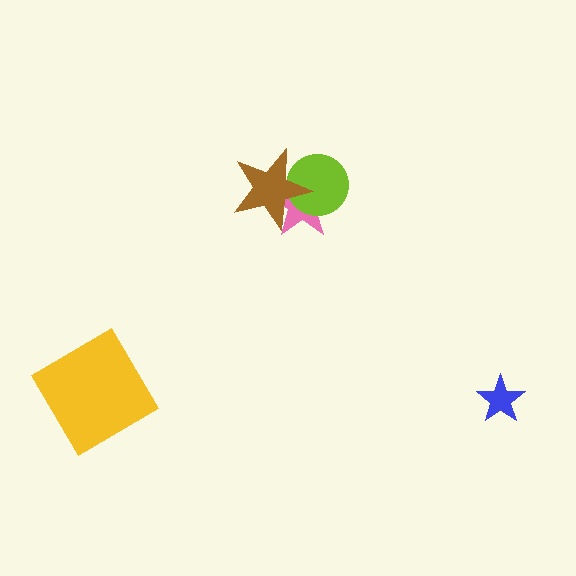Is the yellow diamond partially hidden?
No, no other shape covers it.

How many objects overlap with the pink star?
2 objects overlap with the pink star.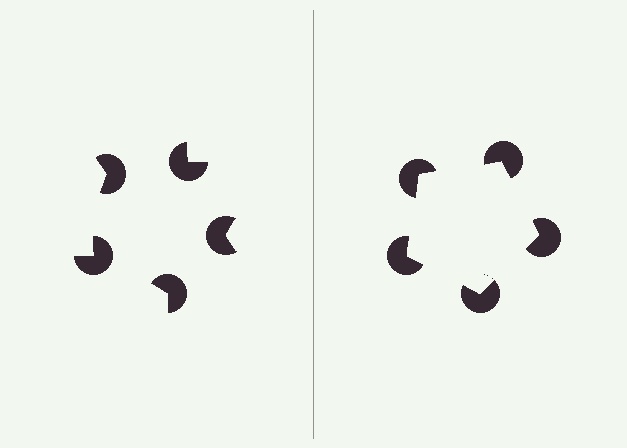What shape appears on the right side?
An illusory pentagon.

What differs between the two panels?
The pac-man discs are positioned identically on both sides; only the wedge orientations differ. On the right they align to a pentagon; on the left they are misaligned.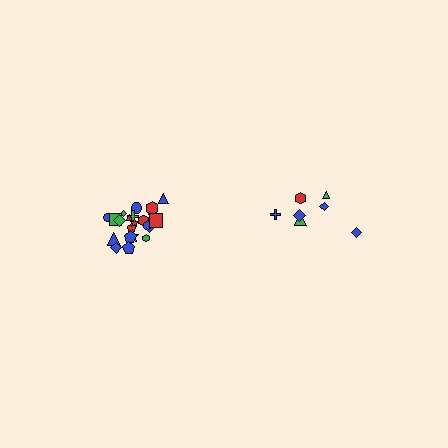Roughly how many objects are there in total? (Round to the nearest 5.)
Roughly 30 objects in total.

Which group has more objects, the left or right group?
The left group.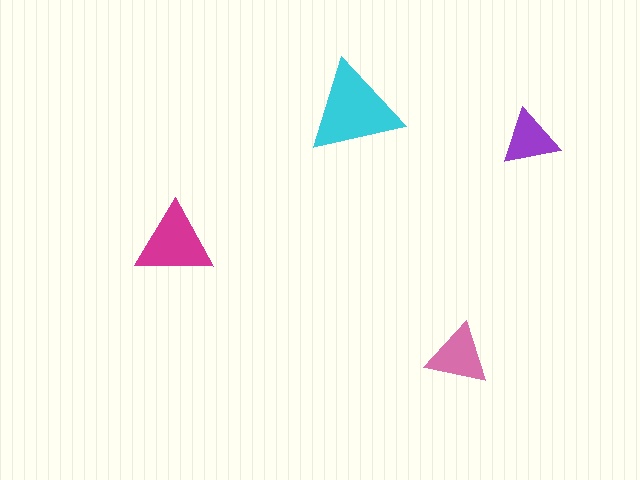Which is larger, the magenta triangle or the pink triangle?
The magenta one.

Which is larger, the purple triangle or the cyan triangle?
The cyan one.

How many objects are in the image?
There are 4 objects in the image.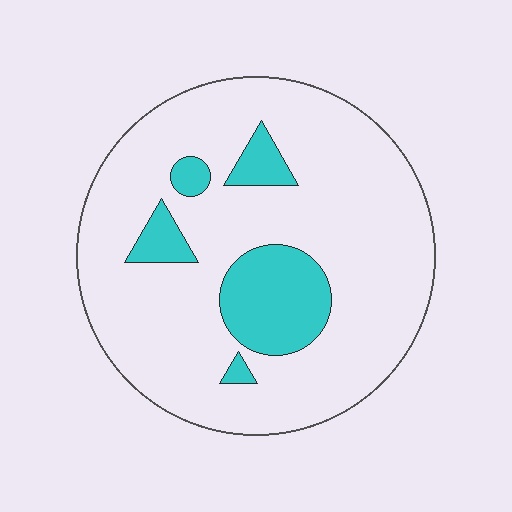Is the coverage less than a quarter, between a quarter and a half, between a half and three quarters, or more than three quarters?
Less than a quarter.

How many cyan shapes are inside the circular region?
5.